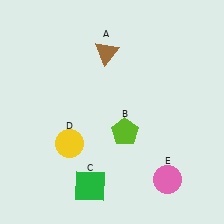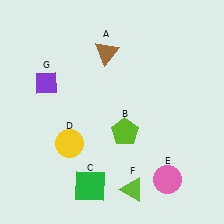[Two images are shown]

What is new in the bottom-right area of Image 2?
A lime triangle (F) was added in the bottom-right area of Image 2.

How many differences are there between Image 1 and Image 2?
There are 2 differences between the two images.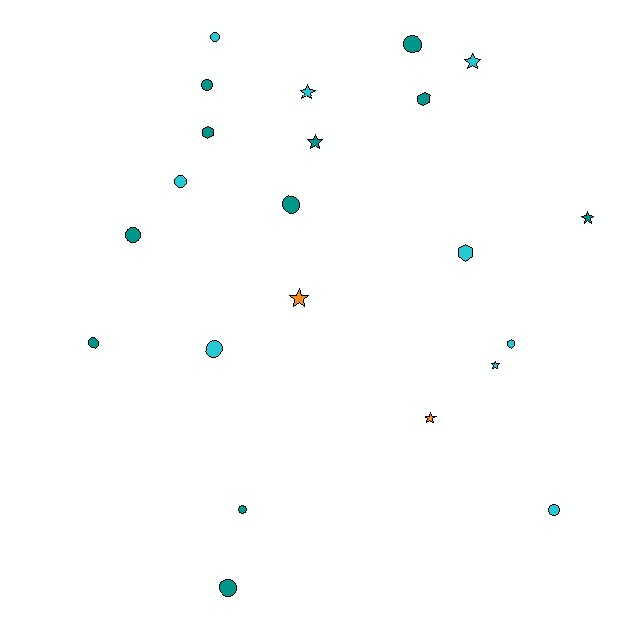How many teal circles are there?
There are 7 teal circles.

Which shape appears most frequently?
Circle, with 11 objects.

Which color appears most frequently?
Teal, with 11 objects.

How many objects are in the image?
There are 22 objects.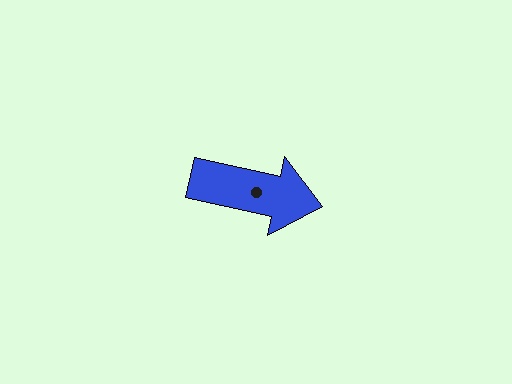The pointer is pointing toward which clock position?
Roughly 3 o'clock.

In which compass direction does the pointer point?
East.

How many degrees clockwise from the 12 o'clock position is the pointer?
Approximately 102 degrees.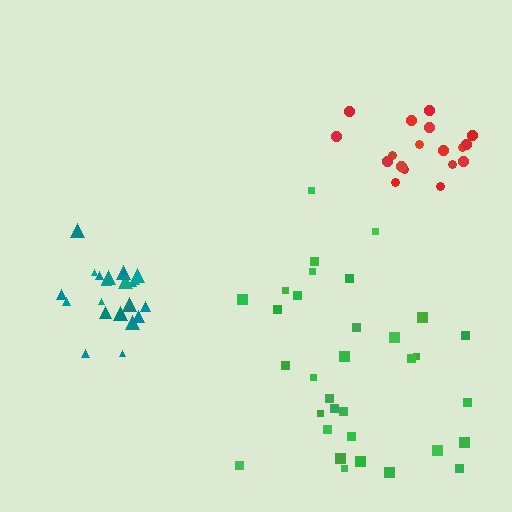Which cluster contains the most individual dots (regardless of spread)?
Green (33).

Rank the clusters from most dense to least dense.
teal, red, green.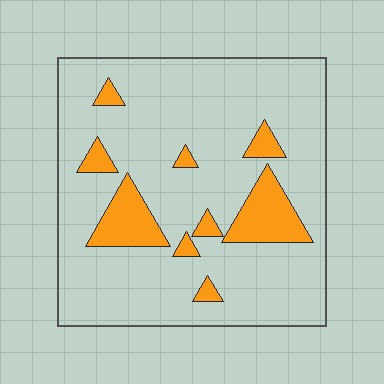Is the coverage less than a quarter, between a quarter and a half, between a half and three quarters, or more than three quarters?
Less than a quarter.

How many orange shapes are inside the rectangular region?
9.